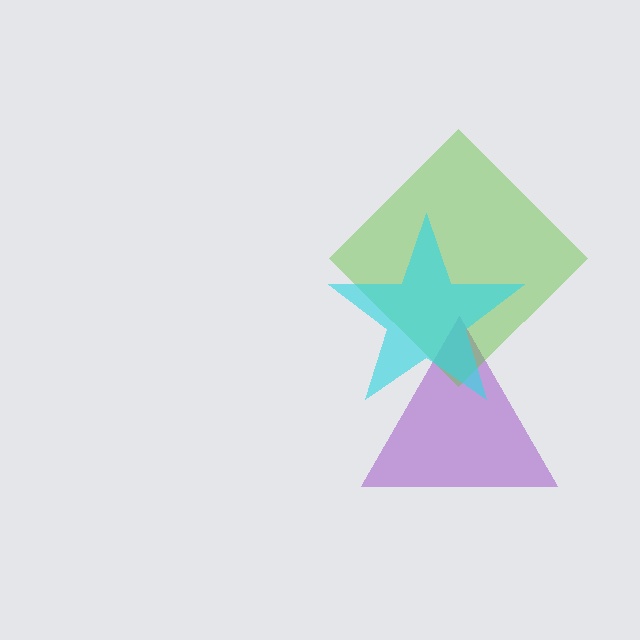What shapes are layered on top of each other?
The layered shapes are: a purple triangle, a lime diamond, a cyan star.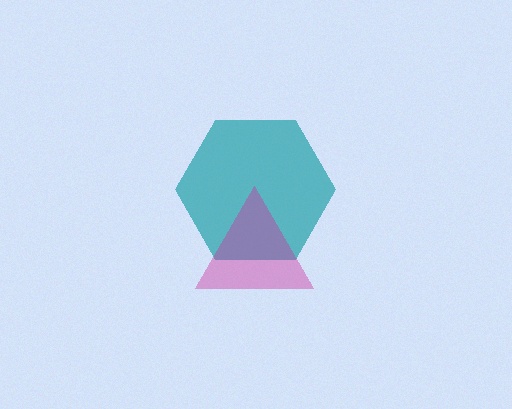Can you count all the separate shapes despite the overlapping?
Yes, there are 2 separate shapes.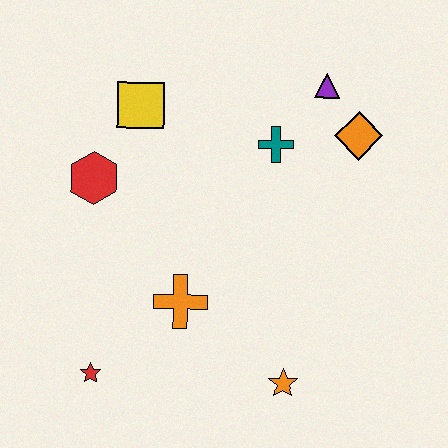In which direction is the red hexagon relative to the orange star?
The red hexagon is above the orange star.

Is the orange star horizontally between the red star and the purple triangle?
Yes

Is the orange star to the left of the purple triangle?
Yes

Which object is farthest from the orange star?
The yellow square is farthest from the orange star.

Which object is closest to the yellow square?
The red hexagon is closest to the yellow square.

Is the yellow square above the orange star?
Yes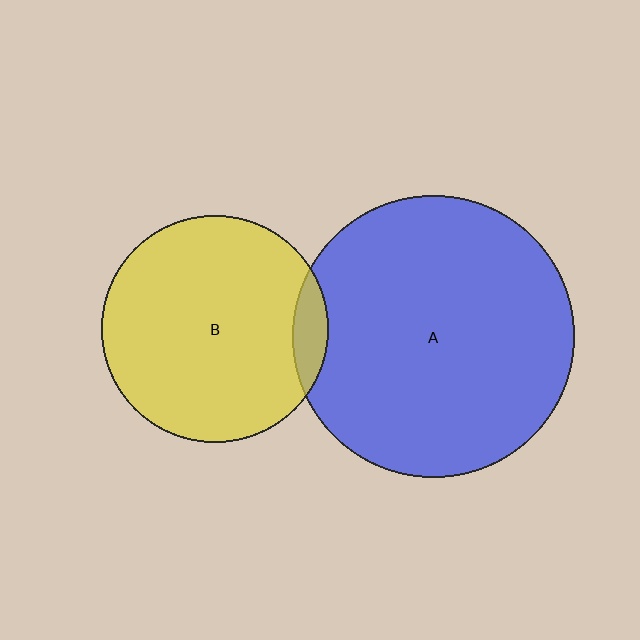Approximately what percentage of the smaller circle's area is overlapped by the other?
Approximately 10%.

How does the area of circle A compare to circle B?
Approximately 1.5 times.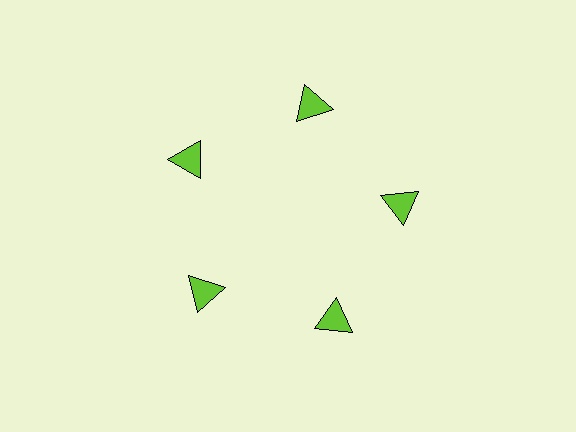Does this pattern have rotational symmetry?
Yes, this pattern has 5-fold rotational symmetry. It looks the same after rotating 72 degrees around the center.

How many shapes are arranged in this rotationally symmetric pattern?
There are 5 shapes, arranged in 5 groups of 1.